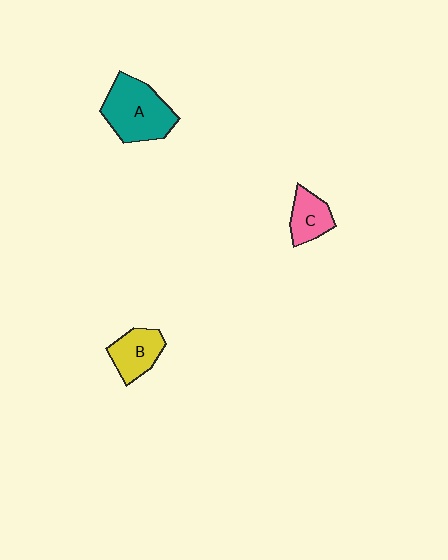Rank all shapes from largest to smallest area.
From largest to smallest: A (teal), B (yellow), C (pink).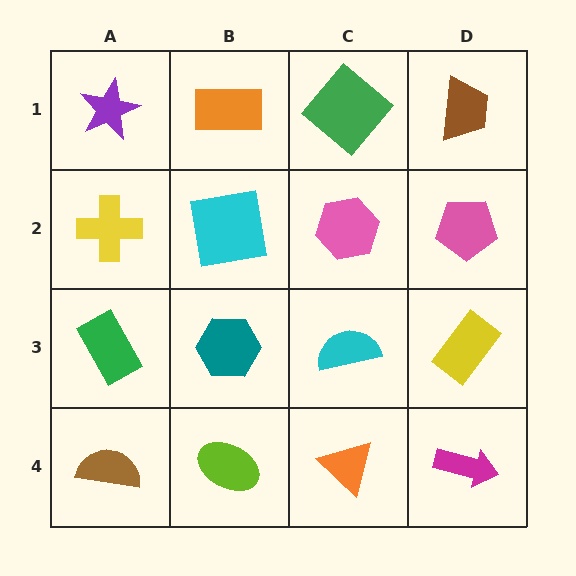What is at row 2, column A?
A yellow cross.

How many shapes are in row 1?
4 shapes.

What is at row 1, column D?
A brown trapezoid.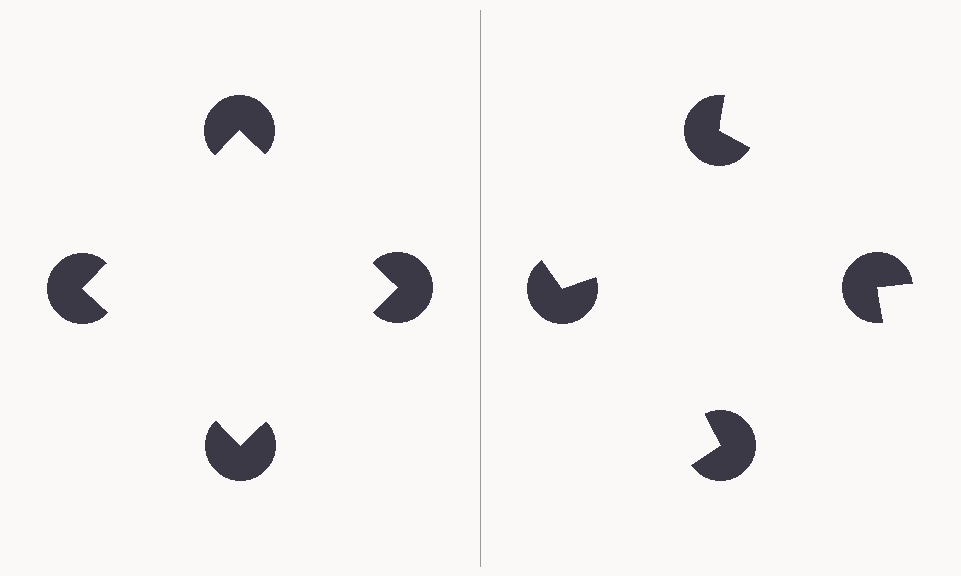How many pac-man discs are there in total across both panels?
8 — 4 on each side.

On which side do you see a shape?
An illusory square appears on the left side. On the right side the wedge cuts are rotated, so no coherent shape forms.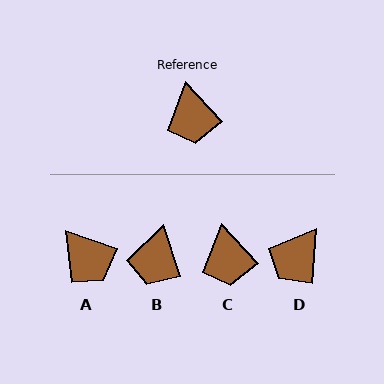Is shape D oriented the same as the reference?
No, it is off by about 46 degrees.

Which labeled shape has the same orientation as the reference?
C.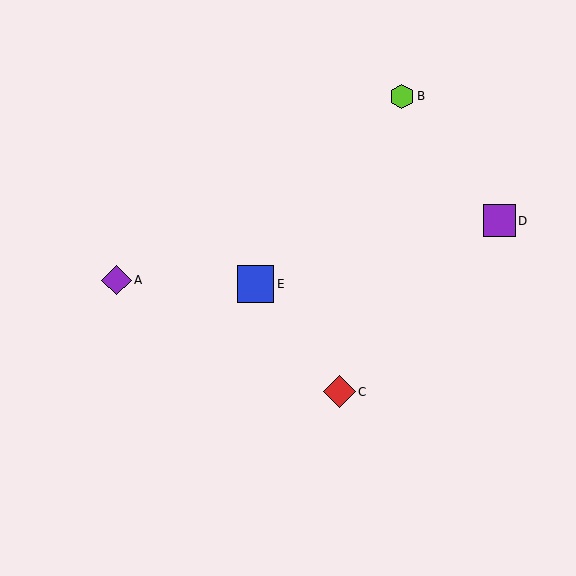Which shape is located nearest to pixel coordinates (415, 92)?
The lime hexagon (labeled B) at (402, 96) is nearest to that location.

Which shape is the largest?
The blue square (labeled E) is the largest.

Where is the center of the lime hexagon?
The center of the lime hexagon is at (402, 96).